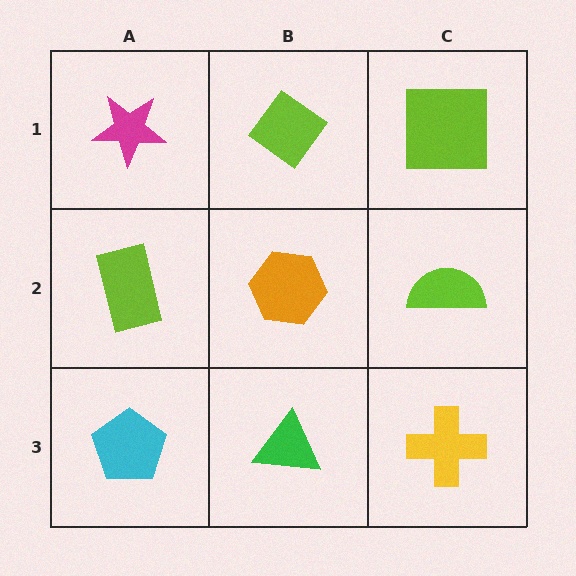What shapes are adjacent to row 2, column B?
A lime diamond (row 1, column B), a green triangle (row 3, column B), a lime rectangle (row 2, column A), a lime semicircle (row 2, column C).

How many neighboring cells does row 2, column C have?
3.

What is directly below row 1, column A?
A lime rectangle.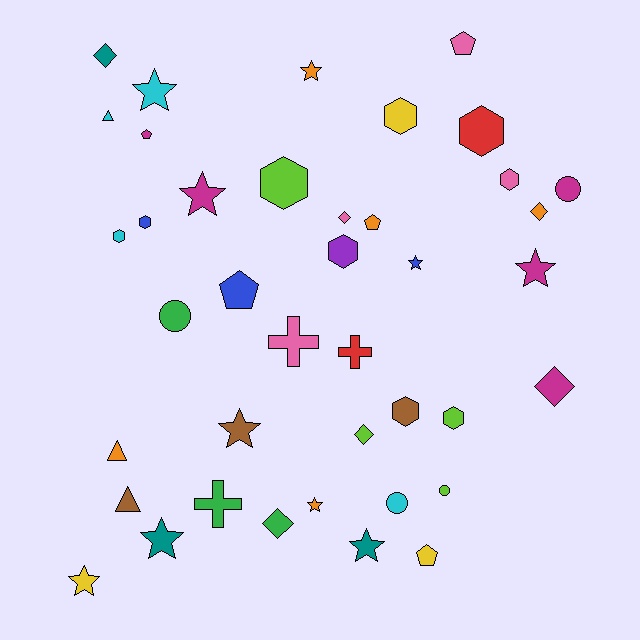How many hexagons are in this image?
There are 9 hexagons.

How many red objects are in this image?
There are 2 red objects.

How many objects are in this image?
There are 40 objects.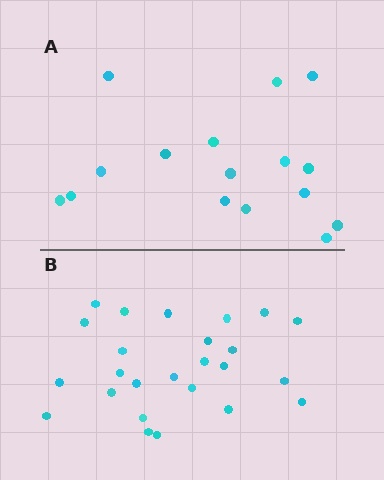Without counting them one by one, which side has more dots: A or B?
Region B (the bottom region) has more dots.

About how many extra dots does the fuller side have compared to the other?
Region B has roughly 8 or so more dots than region A.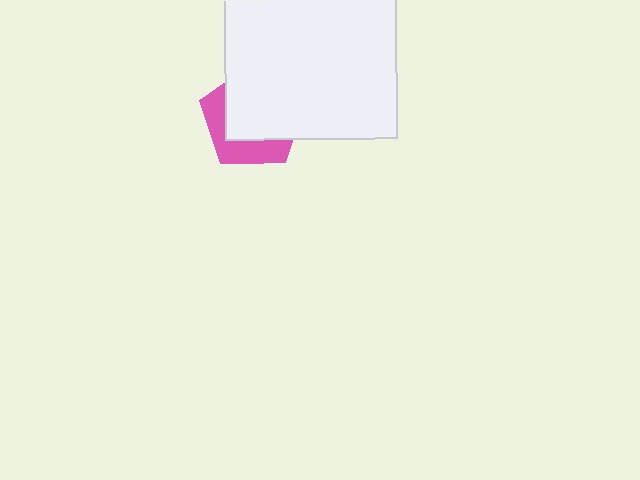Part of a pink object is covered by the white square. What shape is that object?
It is a pentagon.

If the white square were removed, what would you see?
You would see the complete pink pentagon.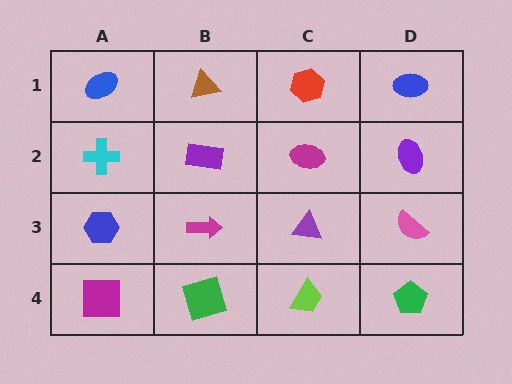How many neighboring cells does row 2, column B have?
4.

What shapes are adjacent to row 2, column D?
A blue ellipse (row 1, column D), a pink semicircle (row 3, column D), a magenta ellipse (row 2, column C).